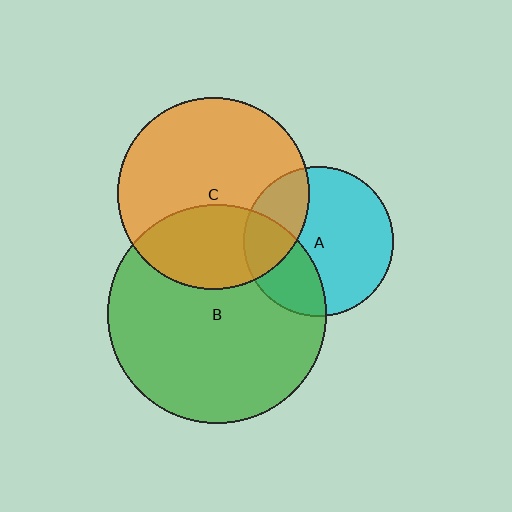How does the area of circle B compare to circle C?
Approximately 1.3 times.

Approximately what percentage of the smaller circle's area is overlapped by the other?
Approximately 35%.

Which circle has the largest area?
Circle B (green).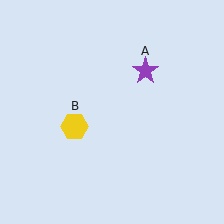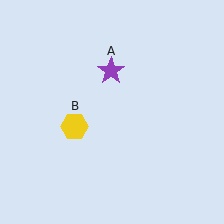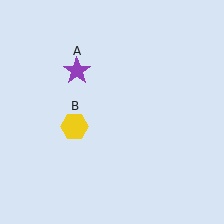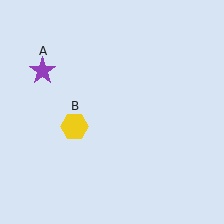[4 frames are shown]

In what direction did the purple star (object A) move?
The purple star (object A) moved left.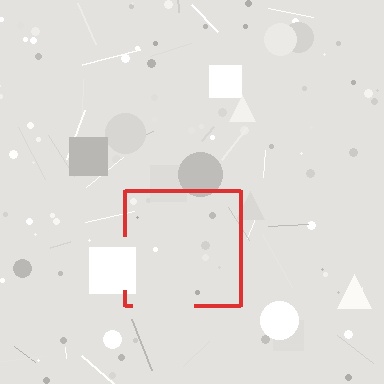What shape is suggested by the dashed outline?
The dashed outline suggests a square.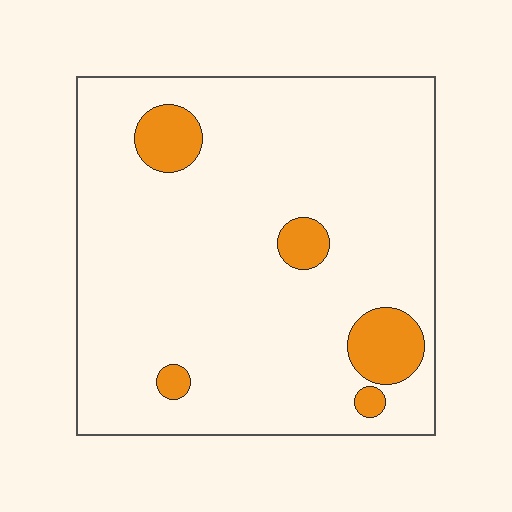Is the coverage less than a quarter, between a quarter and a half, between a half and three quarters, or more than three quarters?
Less than a quarter.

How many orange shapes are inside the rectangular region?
5.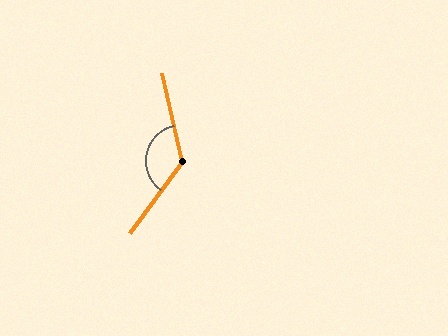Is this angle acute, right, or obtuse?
It is obtuse.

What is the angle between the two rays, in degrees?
Approximately 131 degrees.